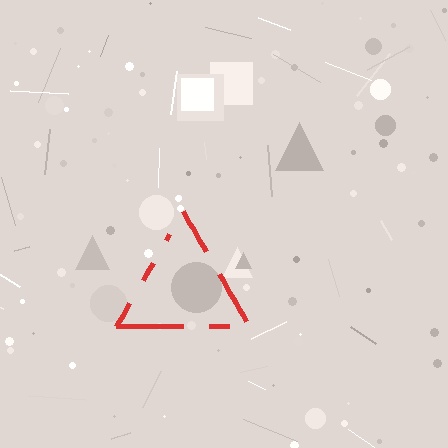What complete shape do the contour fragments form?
The contour fragments form a triangle.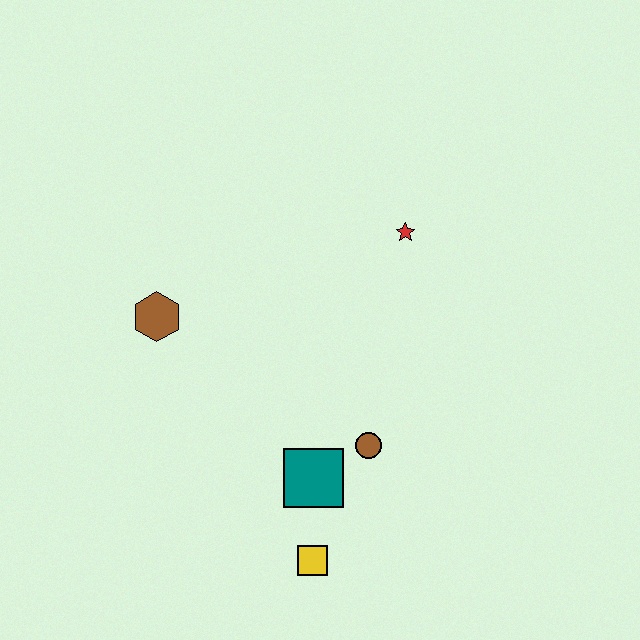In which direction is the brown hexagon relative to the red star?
The brown hexagon is to the left of the red star.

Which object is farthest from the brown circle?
The brown hexagon is farthest from the brown circle.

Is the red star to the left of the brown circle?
No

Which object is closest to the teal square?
The brown circle is closest to the teal square.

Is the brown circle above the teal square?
Yes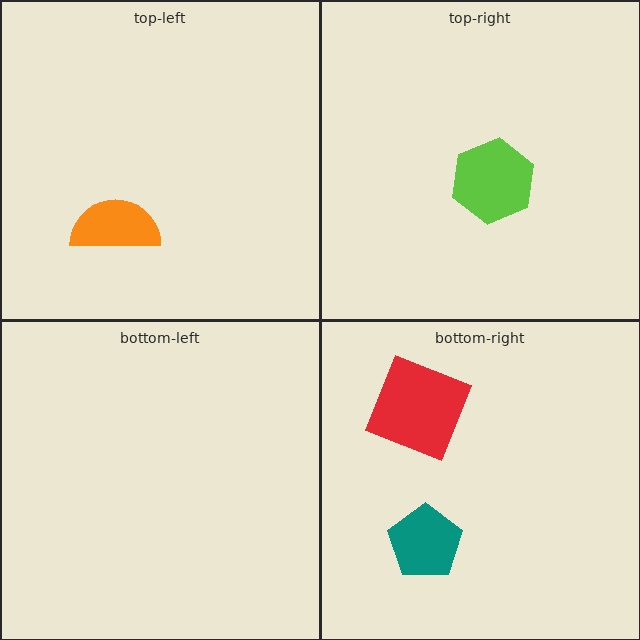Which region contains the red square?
The bottom-right region.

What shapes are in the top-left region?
The orange semicircle.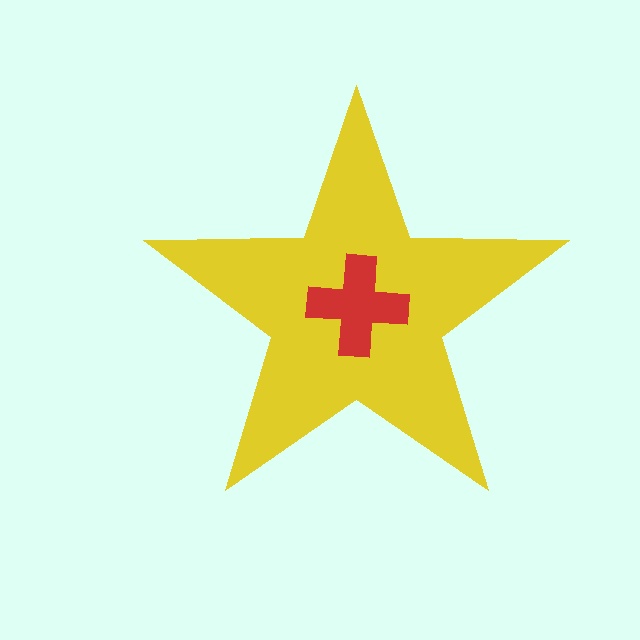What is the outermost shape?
The yellow star.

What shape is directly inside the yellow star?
The red cross.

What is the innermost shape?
The red cross.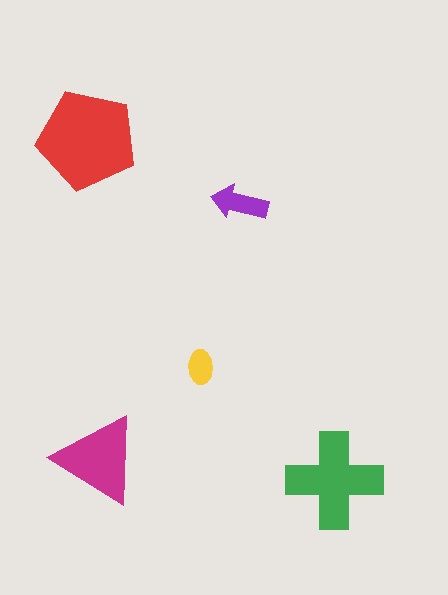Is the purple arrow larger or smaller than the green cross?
Smaller.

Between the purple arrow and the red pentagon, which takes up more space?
The red pentagon.